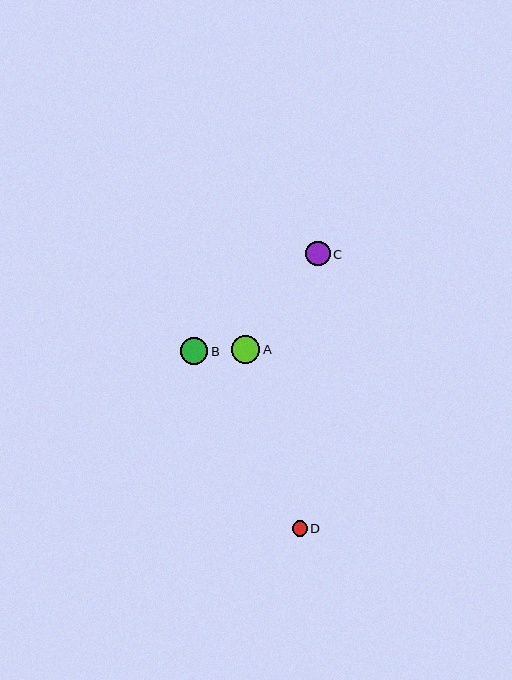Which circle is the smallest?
Circle D is the smallest with a size of approximately 15 pixels.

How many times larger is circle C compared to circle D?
Circle C is approximately 1.6 times the size of circle D.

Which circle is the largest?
Circle A is the largest with a size of approximately 28 pixels.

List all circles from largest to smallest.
From largest to smallest: A, B, C, D.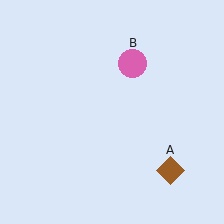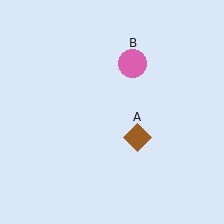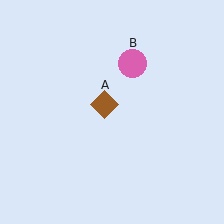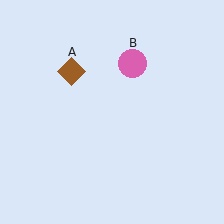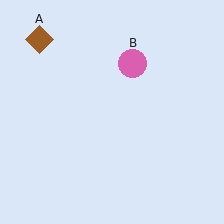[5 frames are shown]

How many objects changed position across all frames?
1 object changed position: brown diamond (object A).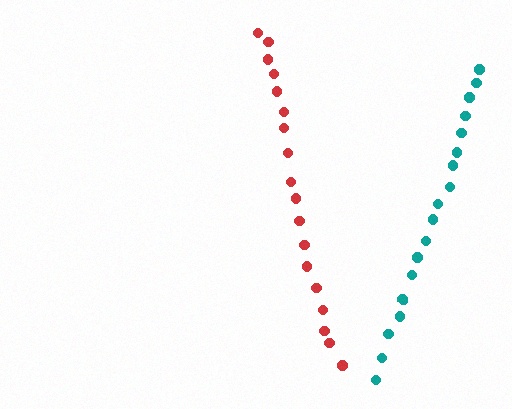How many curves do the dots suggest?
There are 2 distinct paths.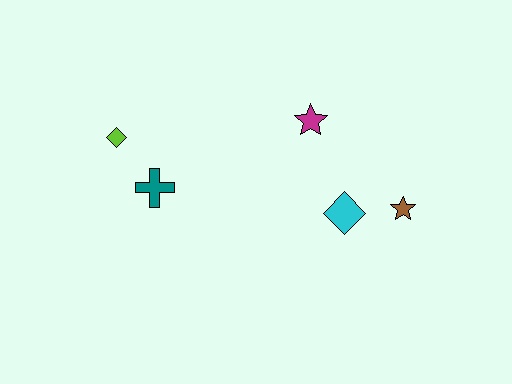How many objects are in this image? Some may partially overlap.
There are 5 objects.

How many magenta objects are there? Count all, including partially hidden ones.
There is 1 magenta object.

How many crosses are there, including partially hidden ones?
There is 1 cross.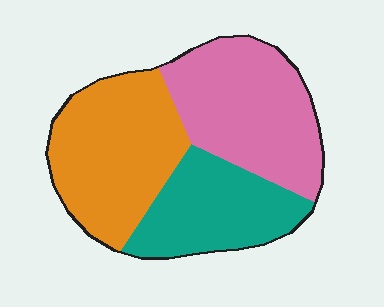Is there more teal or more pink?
Pink.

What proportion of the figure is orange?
Orange takes up about three eighths (3/8) of the figure.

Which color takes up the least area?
Teal, at roughly 25%.